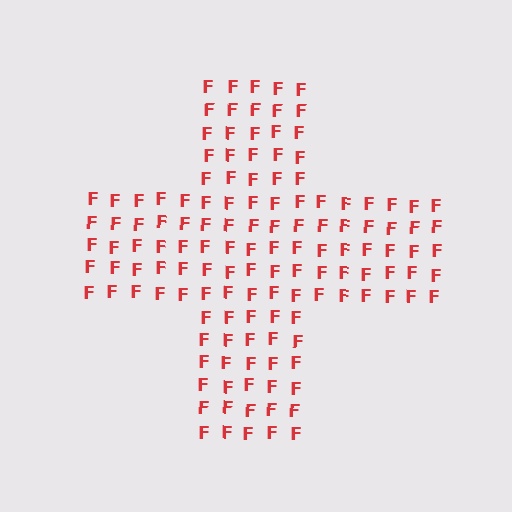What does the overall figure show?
The overall figure shows a cross.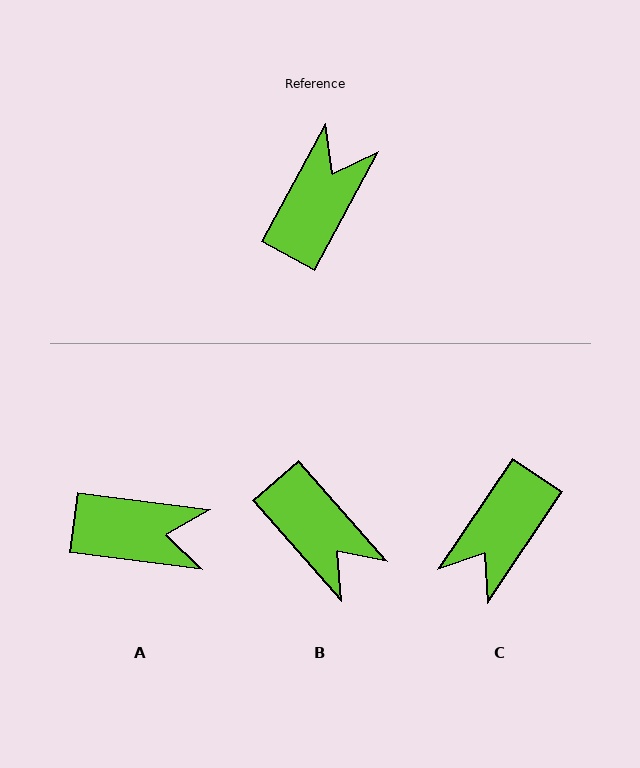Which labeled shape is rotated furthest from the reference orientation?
C, about 174 degrees away.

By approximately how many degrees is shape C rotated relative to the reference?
Approximately 174 degrees counter-clockwise.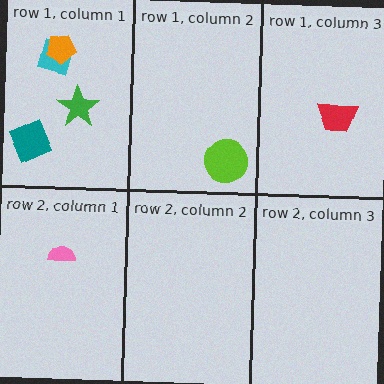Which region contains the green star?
The row 1, column 1 region.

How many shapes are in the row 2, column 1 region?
1.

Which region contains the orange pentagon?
The row 1, column 1 region.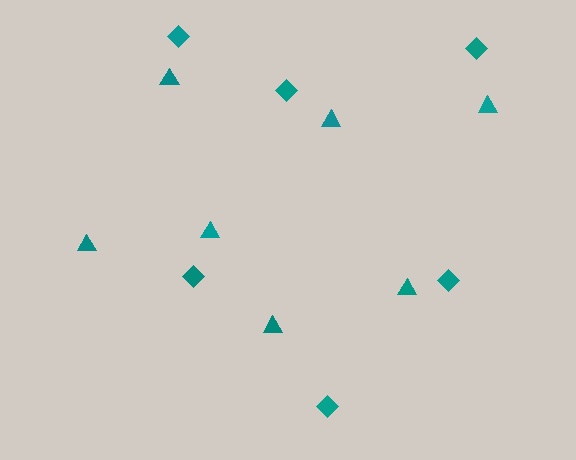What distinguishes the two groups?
There are 2 groups: one group of diamonds (6) and one group of triangles (7).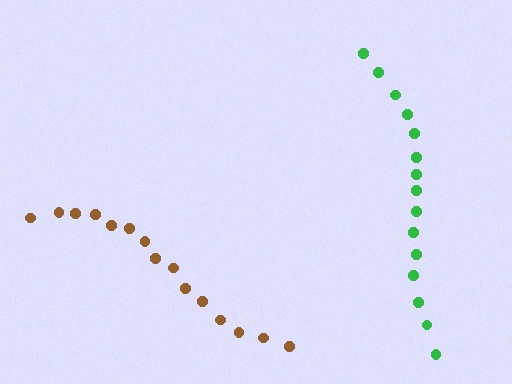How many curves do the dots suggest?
There are 2 distinct paths.